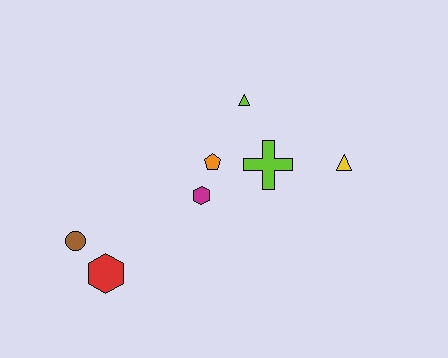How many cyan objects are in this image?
There are no cyan objects.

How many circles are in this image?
There is 1 circle.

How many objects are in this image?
There are 7 objects.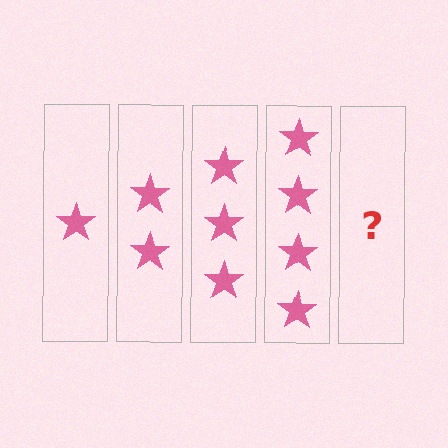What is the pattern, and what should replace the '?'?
The pattern is that each step adds one more star. The '?' should be 5 stars.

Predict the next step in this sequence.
The next step is 5 stars.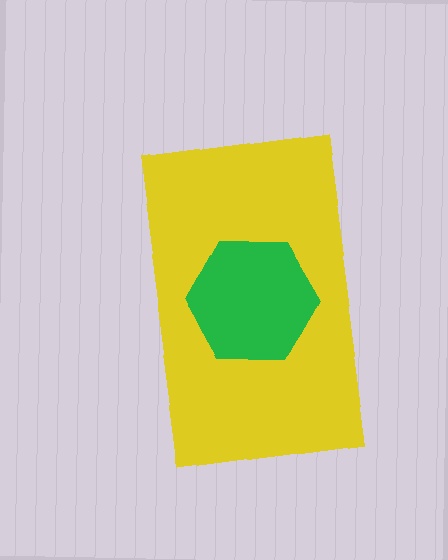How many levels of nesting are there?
2.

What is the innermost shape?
The green hexagon.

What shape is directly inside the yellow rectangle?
The green hexagon.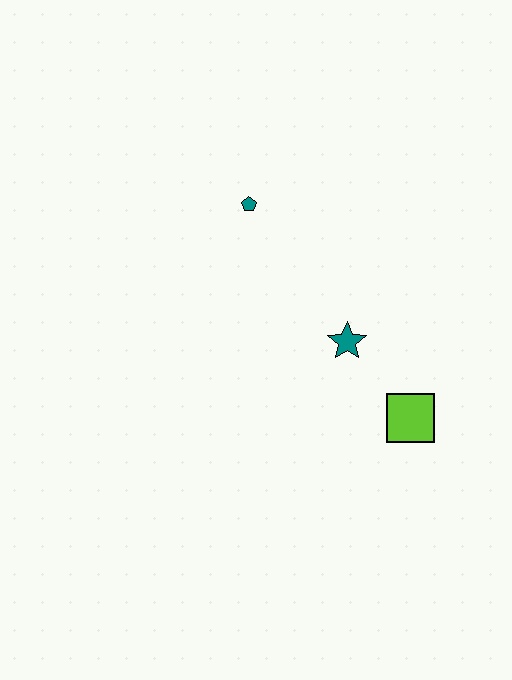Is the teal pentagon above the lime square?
Yes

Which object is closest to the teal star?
The lime square is closest to the teal star.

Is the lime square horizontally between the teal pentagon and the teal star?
No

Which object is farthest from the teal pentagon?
The lime square is farthest from the teal pentagon.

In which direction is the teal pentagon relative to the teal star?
The teal pentagon is above the teal star.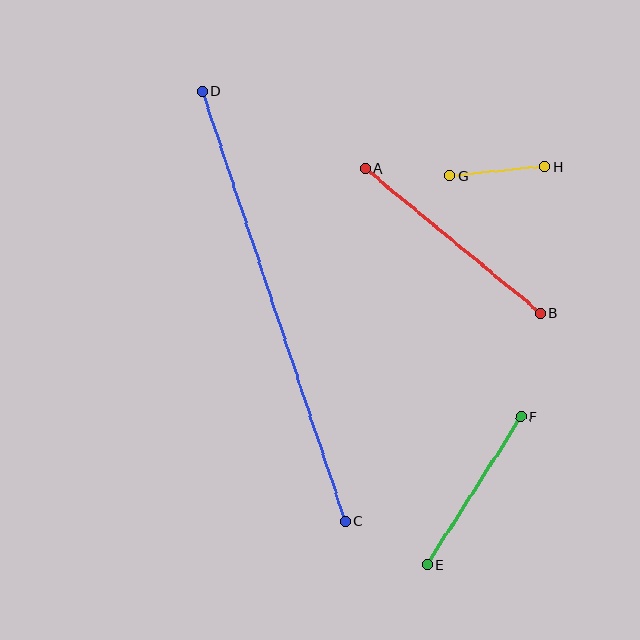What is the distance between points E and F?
The distance is approximately 175 pixels.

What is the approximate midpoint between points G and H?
The midpoint is at approximately (497, 171) pixels.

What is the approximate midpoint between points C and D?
The midpoint is at approximately (274, 306) pixels.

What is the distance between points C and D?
The distance is approximately 453 pixels.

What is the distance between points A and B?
The distance is approximately 227 pixels.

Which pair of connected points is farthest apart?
Points C and D are farthest apart.